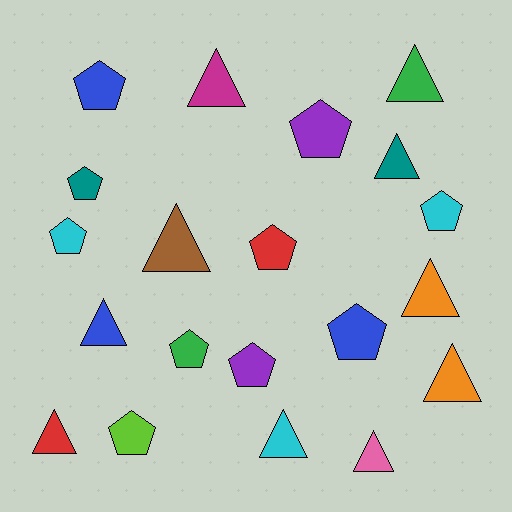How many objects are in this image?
There are 20 objects.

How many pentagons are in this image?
There are 10 pentagons.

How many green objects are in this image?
There are 2 green objects.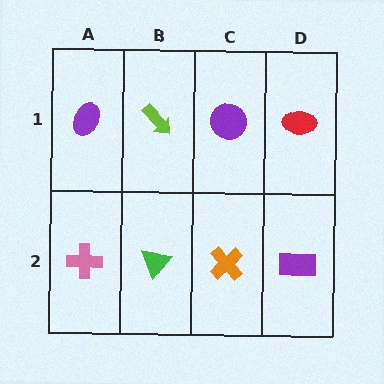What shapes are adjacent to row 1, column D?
A purple rectangle (row 2, column D), a purple circle (row 1, column C).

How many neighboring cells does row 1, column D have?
2.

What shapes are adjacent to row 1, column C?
An orange cross (row 2, column C), a lime arrow (row 1, column B), a red ellipse (row 1, column D).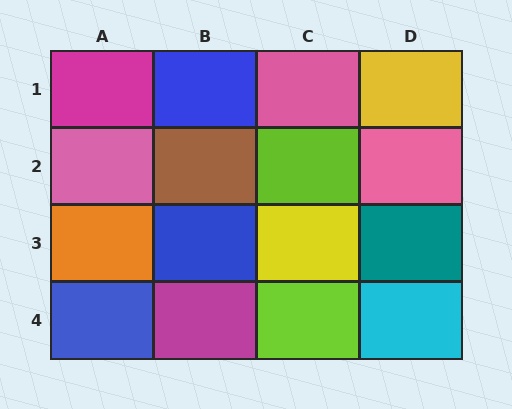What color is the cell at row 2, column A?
Pink.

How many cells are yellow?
2 cells are yellow.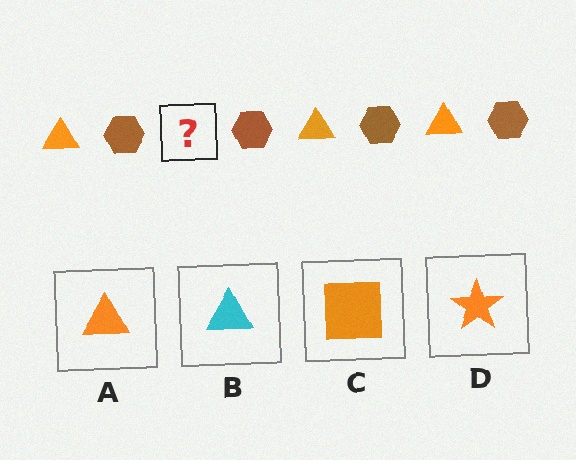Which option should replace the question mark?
Option A.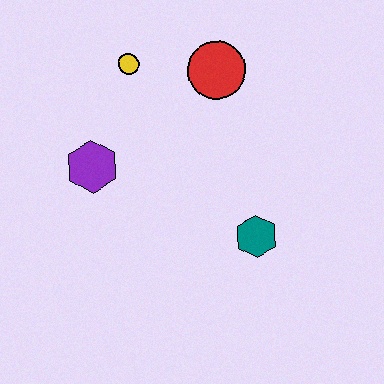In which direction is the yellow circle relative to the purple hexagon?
The yellow circle is above the purple hexagon.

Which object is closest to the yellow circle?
The red circle is closest to the yellow circle.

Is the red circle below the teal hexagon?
No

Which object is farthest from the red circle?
The teal hexagon is farthest from the red circle.